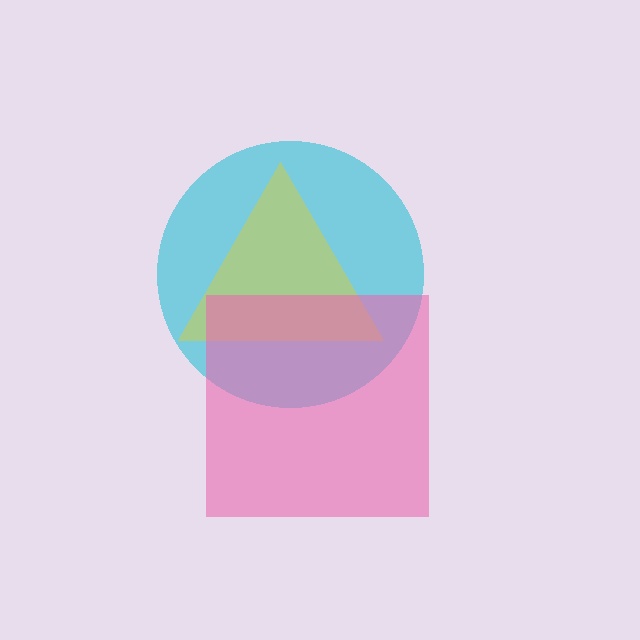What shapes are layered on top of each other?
The layered shapes are: a cyan circle, a yellow triangle, a pink square.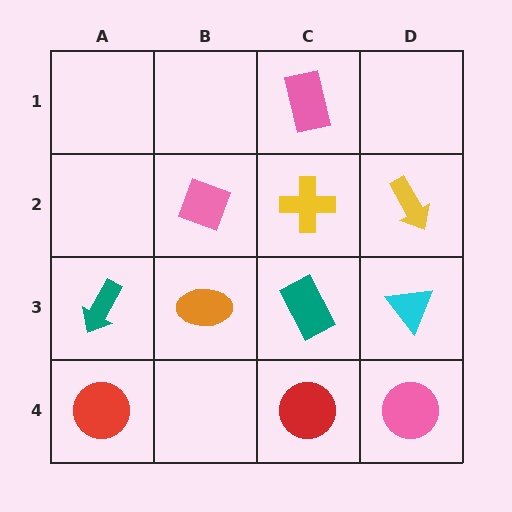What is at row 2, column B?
A pink diamond.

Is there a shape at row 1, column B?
No, that cell is empty.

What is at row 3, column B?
An orange ellipse.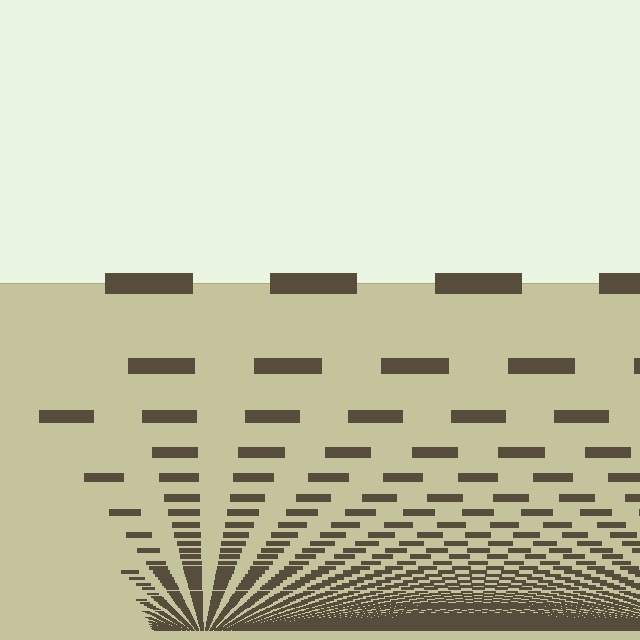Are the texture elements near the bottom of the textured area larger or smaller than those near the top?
Smaller. The gradient is inverted — elements near the bottom are smaller and denser.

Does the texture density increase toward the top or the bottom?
Density increases toward the bottom.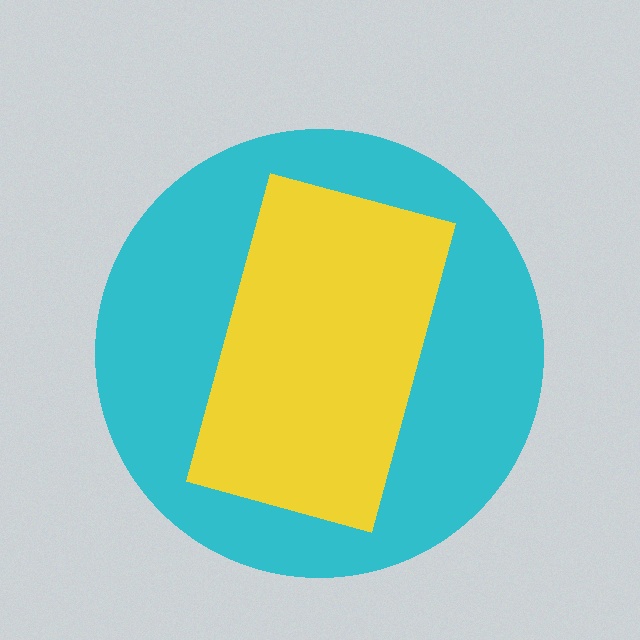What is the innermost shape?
The yellow rectangle.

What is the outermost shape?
The cyan circle.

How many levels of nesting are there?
2.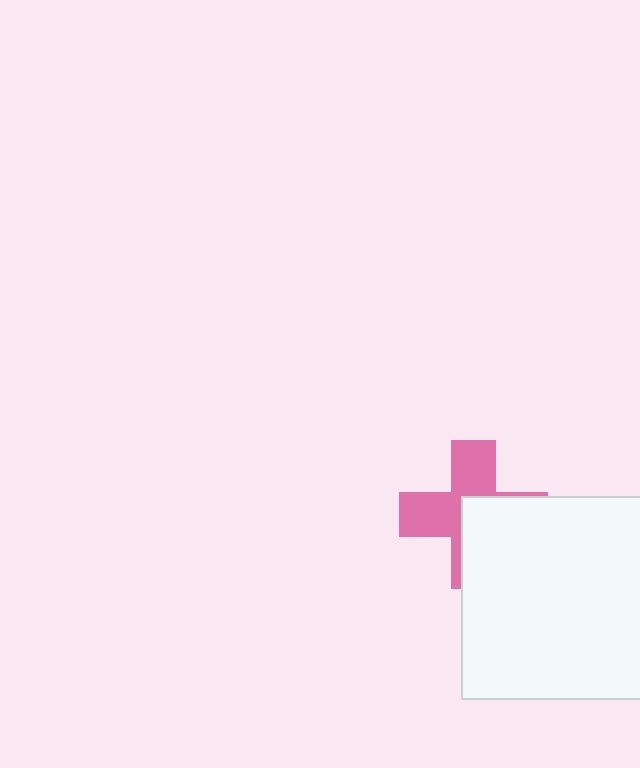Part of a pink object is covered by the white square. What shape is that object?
It is a cross.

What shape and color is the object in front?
The object in front is a white square.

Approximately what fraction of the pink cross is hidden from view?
Roughly 47% of the pink cross is hidden behind the white square.